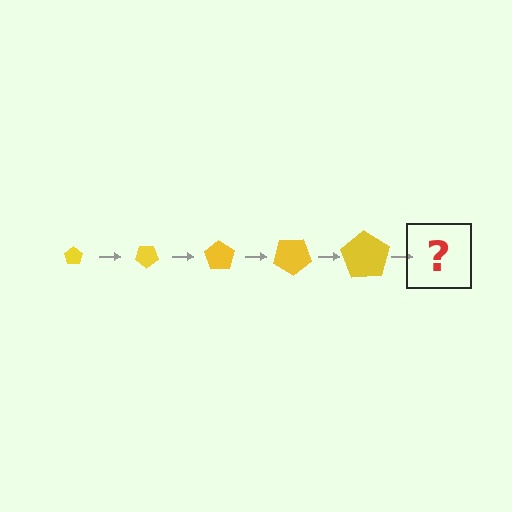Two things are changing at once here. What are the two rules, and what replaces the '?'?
The two rules are that the pentagon grows larger each step and it rotates 35 degrees each step. The '?' should be a pentagon, larger than the previous one and rotated 175 degrees from the start.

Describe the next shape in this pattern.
It should be a pentagon, larger than the previous one and rotated 175 degrees from the start.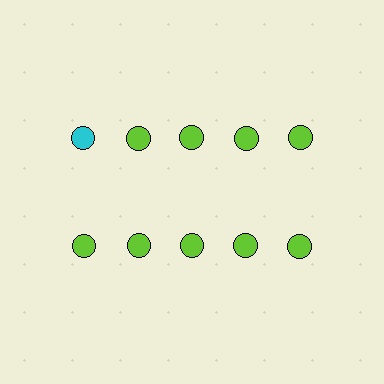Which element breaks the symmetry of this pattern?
The cyan circle in the top row, leftmost column breaks the symmetry. All other shapes are lime circles.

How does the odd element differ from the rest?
It has a different color: cyan instead of lime.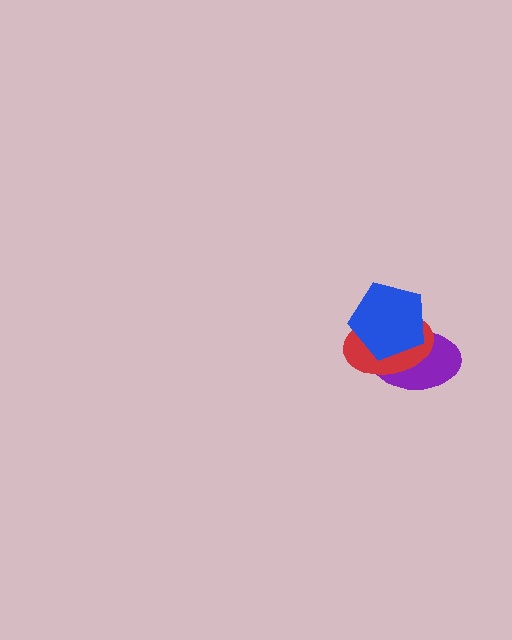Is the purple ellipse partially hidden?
Yes, it is partially covered by another shape.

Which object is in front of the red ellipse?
The blue pentagon is in front of the red ellipse.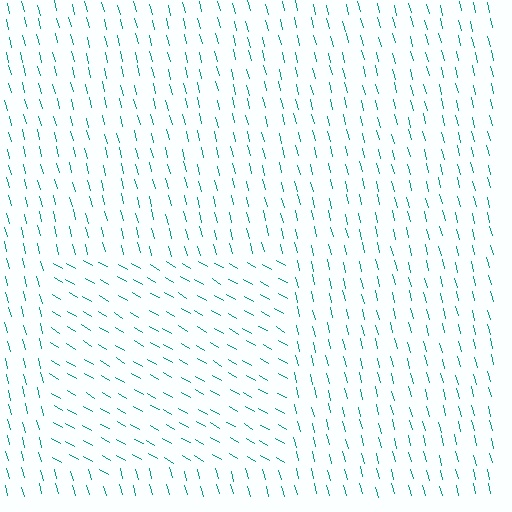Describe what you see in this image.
The image is filled with small teal line segments. A rectangle region in the image has lines oriented differently from the surrounding lines, creating a visible texture boundary.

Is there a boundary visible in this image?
Yes, there is a texture boundary formed by a change in line orientation.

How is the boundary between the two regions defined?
The boundary is defined purely by a change in line orientation (approximately 45 degrees difference). All lines are the same color and thickness.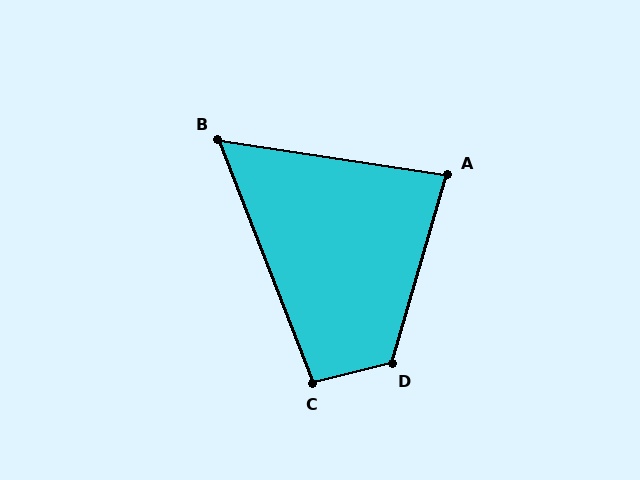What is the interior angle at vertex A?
Approximately 82 degrees (acute).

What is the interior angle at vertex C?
Approximately 98 degrees (obtuse).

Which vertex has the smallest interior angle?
B, at approximately 60 degrees.